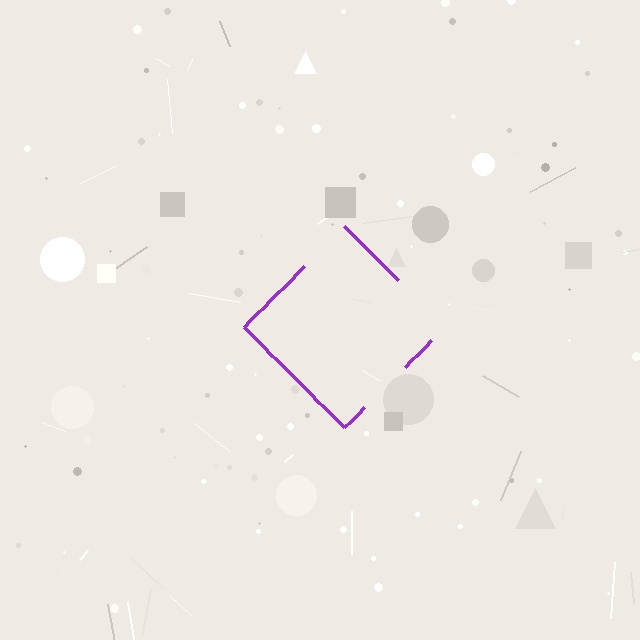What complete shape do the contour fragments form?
The contour fragments form a diamond.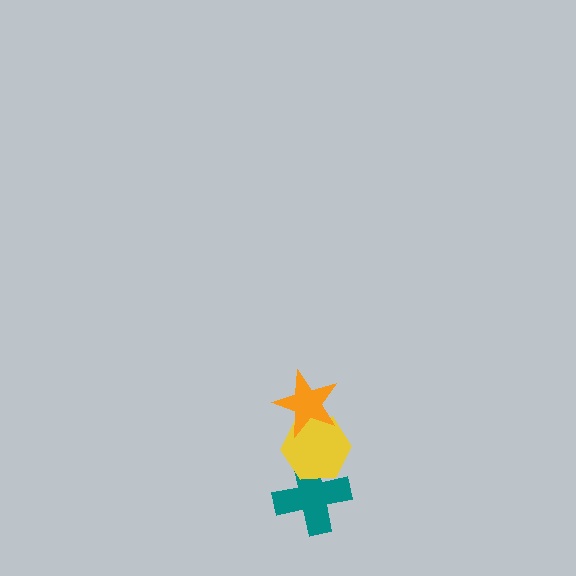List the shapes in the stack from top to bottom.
From top to bottom: the orange star, the yellow hexagon, the teal cross.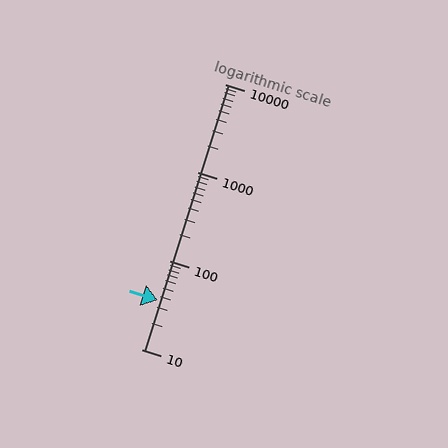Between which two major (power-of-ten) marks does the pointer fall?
The pointer is between 10 and 100.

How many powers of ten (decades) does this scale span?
The scale spans 3 decades, from 10 to 10000.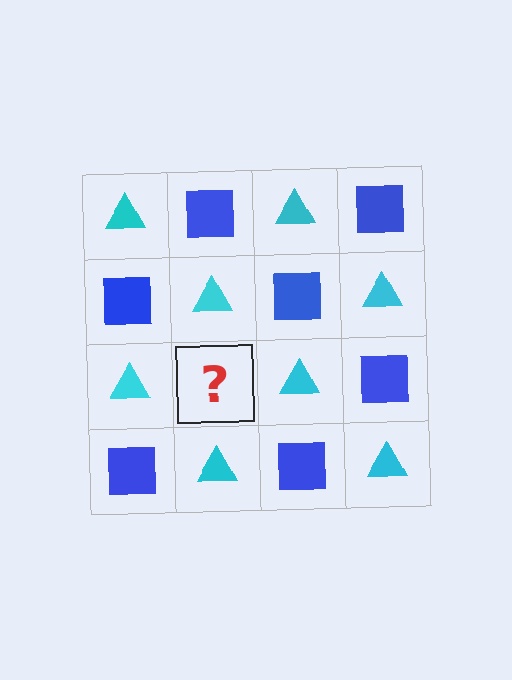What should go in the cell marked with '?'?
The missing cell should contain a blue square.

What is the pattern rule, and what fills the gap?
The rule is that it alternates cyan triangle and blue square in a checkerboard pattern. The gap should be filled with a blue square.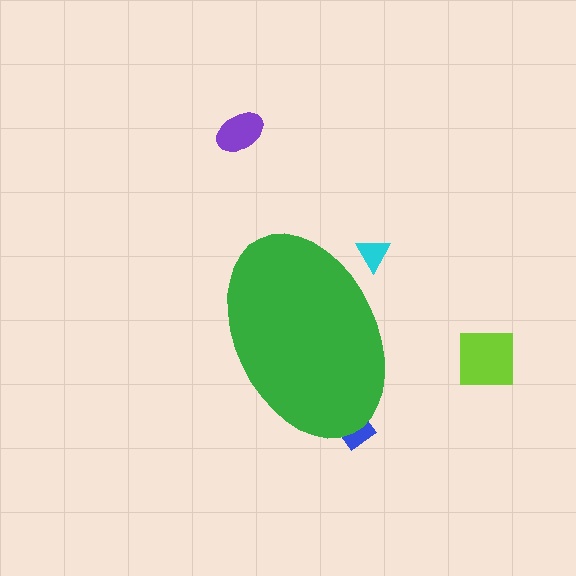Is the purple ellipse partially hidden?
No, the purple ellipse is fully visible.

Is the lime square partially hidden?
No, the lime square is fully visible.